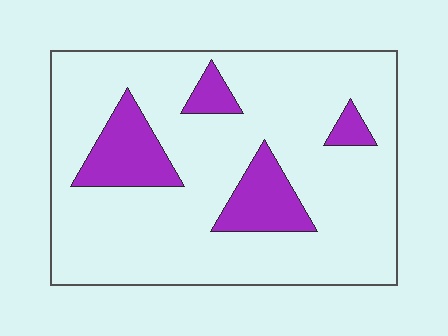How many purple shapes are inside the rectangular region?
4.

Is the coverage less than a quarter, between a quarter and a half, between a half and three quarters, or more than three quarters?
Less than a quarter.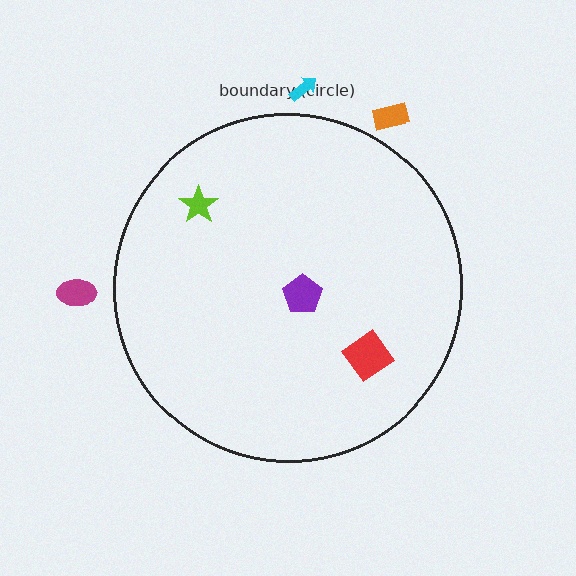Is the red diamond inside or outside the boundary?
Inside.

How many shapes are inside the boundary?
3 inside, 3 outside.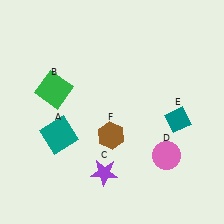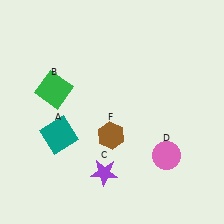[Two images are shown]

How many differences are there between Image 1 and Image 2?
There is 1 difference between the two images.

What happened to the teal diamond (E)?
The teal diamond (E) was removed in Image 2. It was in the bottom-right area of Image 1.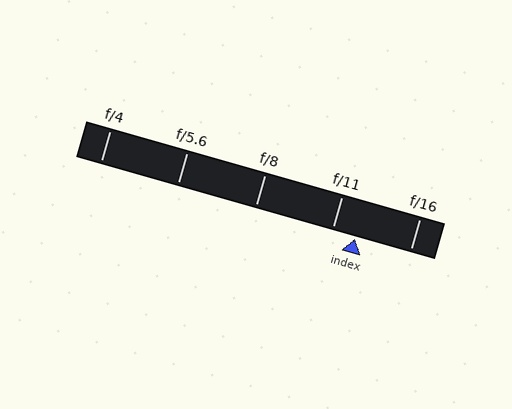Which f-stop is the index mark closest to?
The index mark is closest to f/11.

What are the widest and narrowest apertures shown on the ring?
The widest aperture shown is f/4 and the narrowest is f/16.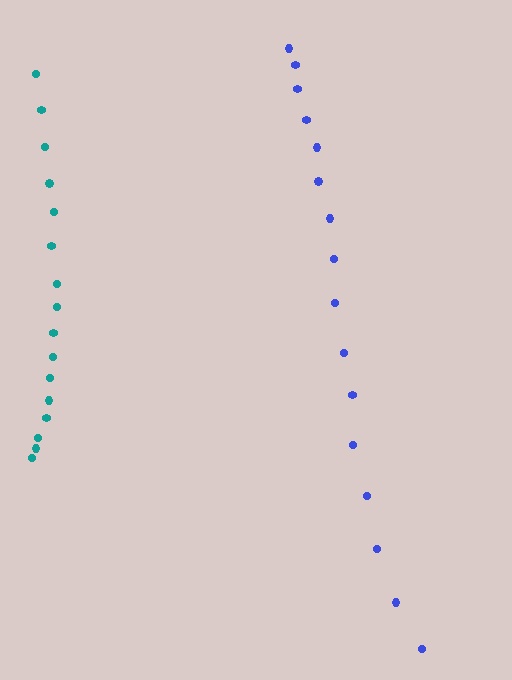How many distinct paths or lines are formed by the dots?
There are 2 distinct paths.